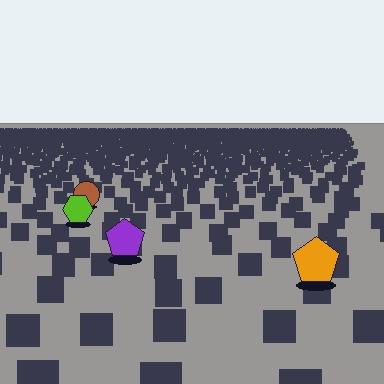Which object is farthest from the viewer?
The brown circle is farthest from the viewer. It appears smaller and the ground texture around it is denser.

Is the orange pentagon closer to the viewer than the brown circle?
Yes. The orange pentagon is closer — you can tell from the texture gradient: the ground texture is coarser near it.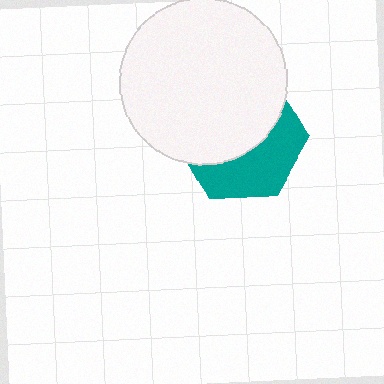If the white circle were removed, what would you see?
You would see the complete teal hexagon.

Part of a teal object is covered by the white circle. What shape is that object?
It is a hexagon.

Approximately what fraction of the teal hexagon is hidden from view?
Roughly 58% of the teal hexagon is hidden behind the white circle.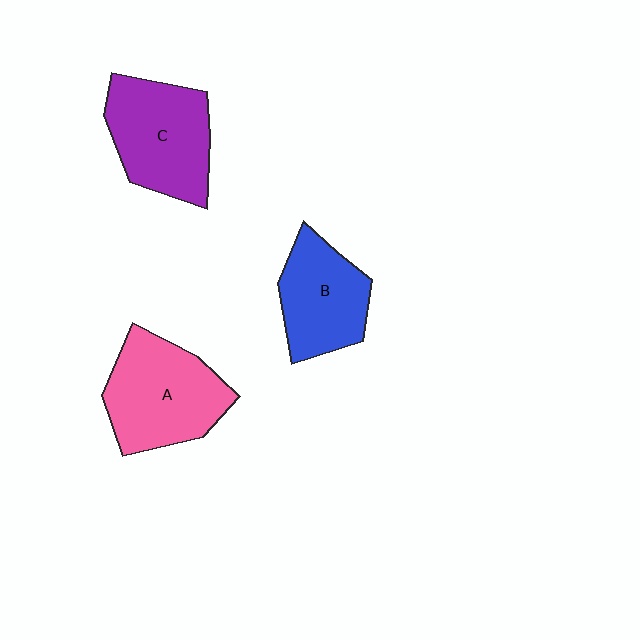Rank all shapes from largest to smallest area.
From largest to smallest: A (pink), C (purple), B (blue).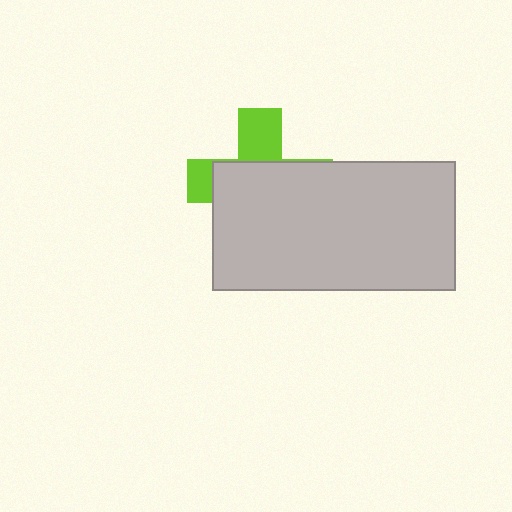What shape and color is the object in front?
The object in front is a light gray rectangle.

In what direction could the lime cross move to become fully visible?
The lime cross could move up. That would shift it out from behind the light gray rectangle entirely.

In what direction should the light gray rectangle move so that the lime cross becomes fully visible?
The light gray rectangle should move down. That is the shortest direction to clear the overlap and leave the lime cross fully visible.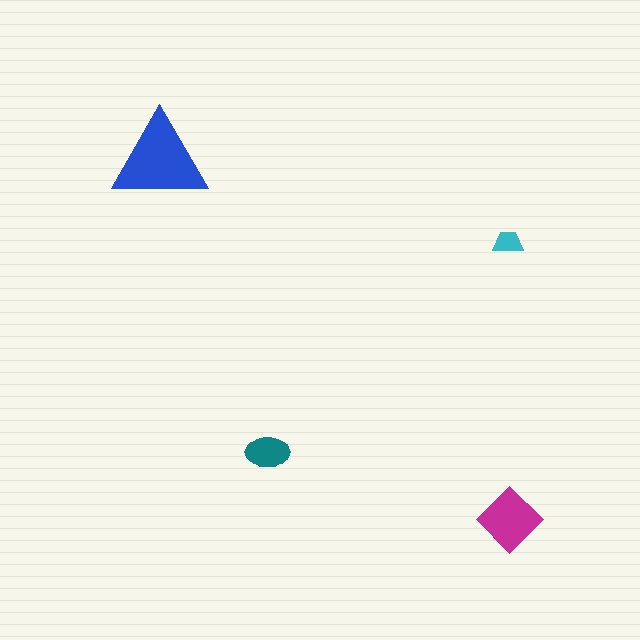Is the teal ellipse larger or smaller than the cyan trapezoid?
Larger.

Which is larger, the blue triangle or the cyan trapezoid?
The blue triangle.